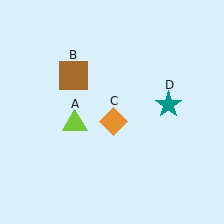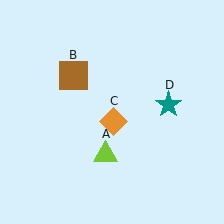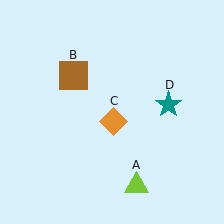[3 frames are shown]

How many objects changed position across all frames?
1 object changed position: lime triangle (object A).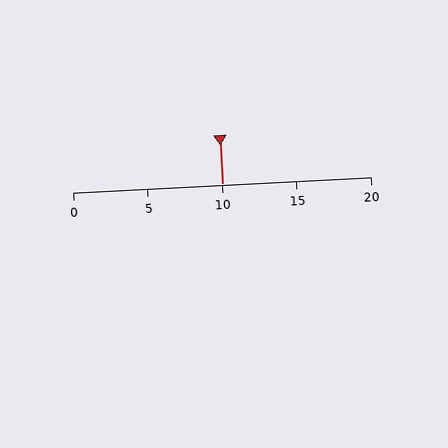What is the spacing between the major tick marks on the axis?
The major ticks are spaced 5 apart.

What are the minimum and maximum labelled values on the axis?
The axis runs from 0 to 20.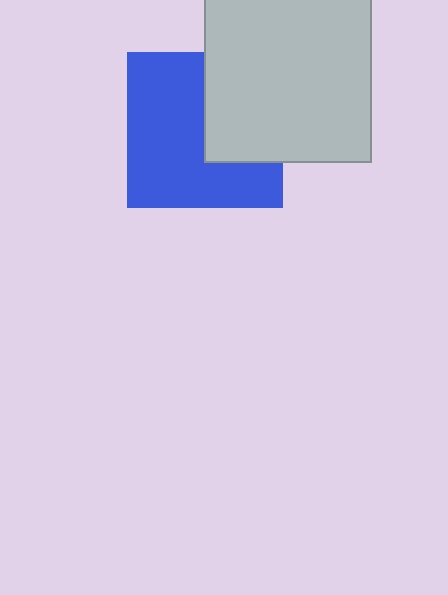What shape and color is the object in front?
The object in front is a light gray rectangle.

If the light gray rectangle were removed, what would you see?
You would see the complete blue square.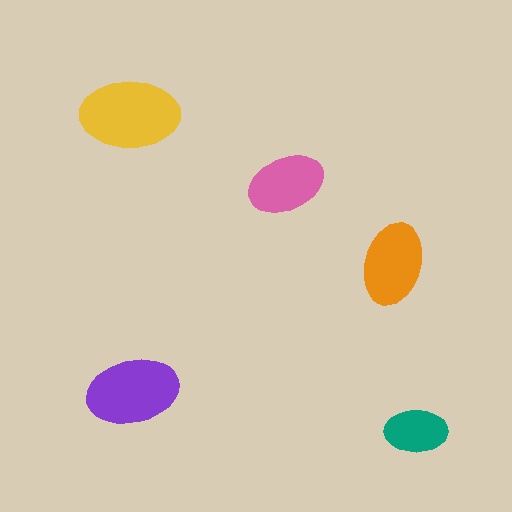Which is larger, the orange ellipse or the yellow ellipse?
The yellow one.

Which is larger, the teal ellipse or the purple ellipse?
The purple one.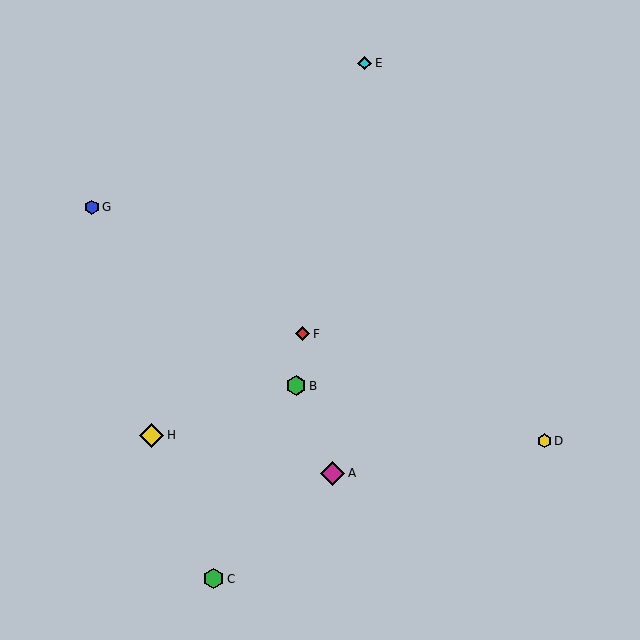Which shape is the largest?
The yellow diamond (labeled H) is the largest.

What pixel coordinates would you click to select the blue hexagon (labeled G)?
Click at (92, 207) to select the blue hexagon G.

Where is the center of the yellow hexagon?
The center of the yellow hexagon is at (544, 441).